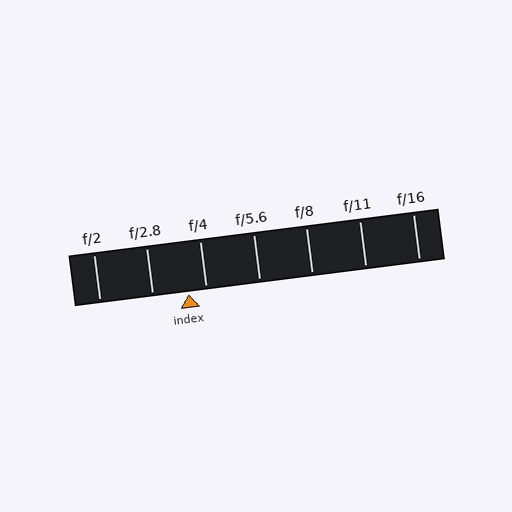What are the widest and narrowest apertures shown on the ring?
The widest aperture shown is f/2 and the narrowest is f/16.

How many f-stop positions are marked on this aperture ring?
There are 7 f-stop positions marked.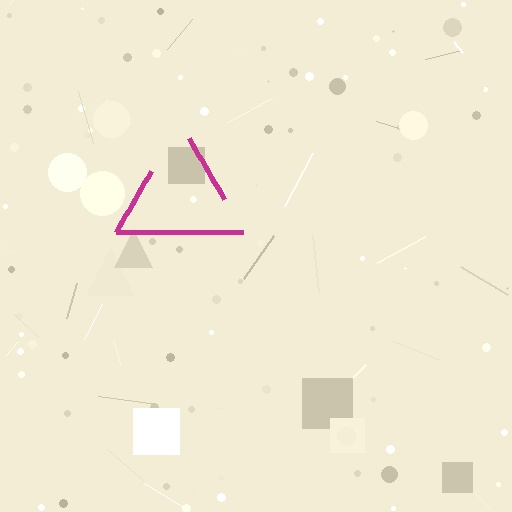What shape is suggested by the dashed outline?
The dashed outline suggests a triangle.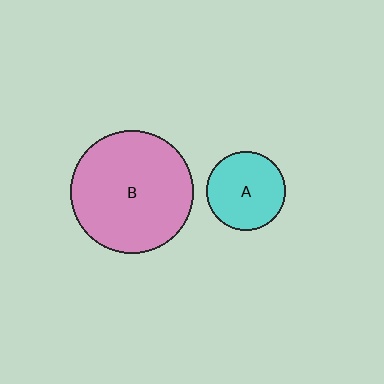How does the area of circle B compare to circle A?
Approximately 2.4 times.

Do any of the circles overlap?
No, none of the circles overlap.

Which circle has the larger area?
Circle B (pink).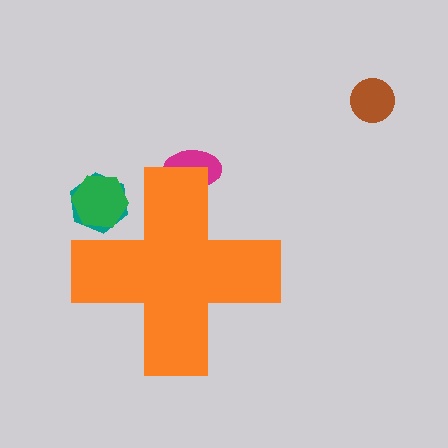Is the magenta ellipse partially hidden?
Yes, the magenta ellipse is partially hidden behind the orange cross.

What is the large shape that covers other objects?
An orange cross.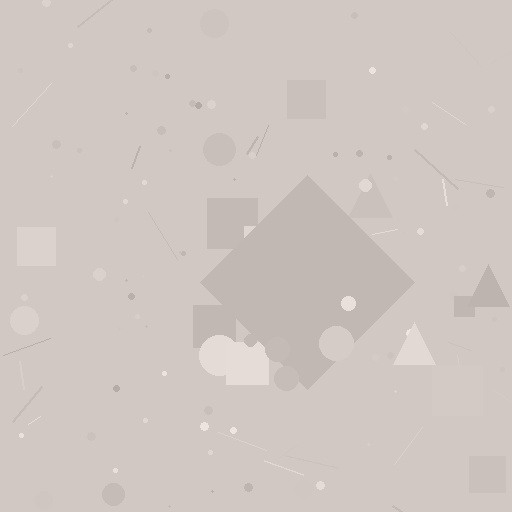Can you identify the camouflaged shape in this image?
The camouflaged shape is a diamond.